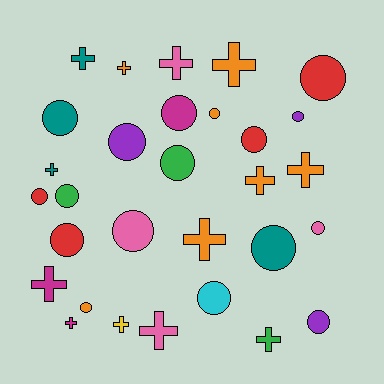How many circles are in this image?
There are 17 circles.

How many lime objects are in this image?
There are no lime objects.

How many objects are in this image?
There are 30 objects.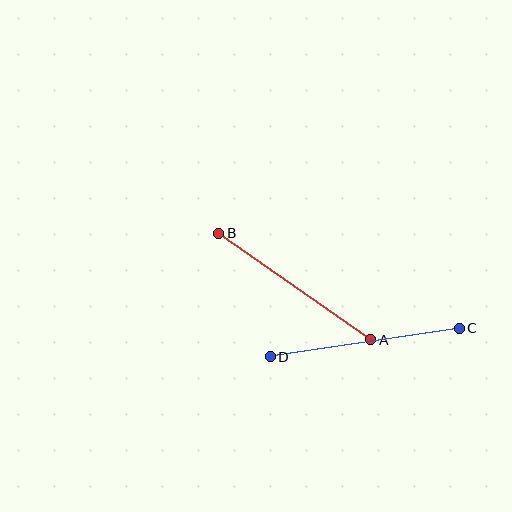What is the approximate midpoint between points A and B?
The midpoint is at approximately (295, 286) pixels.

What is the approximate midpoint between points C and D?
The midpoint is at approximately (365, 342) pixels.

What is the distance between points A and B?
The distance is approximately 185 pixels.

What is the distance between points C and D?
The distance is approximately 191 pixels.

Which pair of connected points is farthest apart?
Points C and D are farthest apart.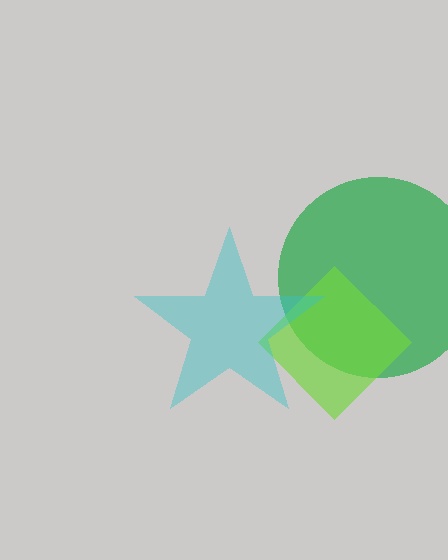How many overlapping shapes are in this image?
There are 3 overlapping shapes in the image.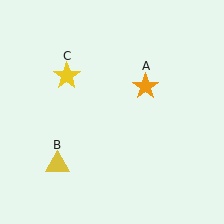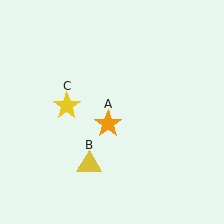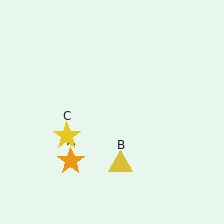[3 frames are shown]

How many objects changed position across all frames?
3 objects changed position: orange star (object A), yellow triangle (object B), yellow star (object C).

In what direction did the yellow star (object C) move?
The yellow star (object C) moved down.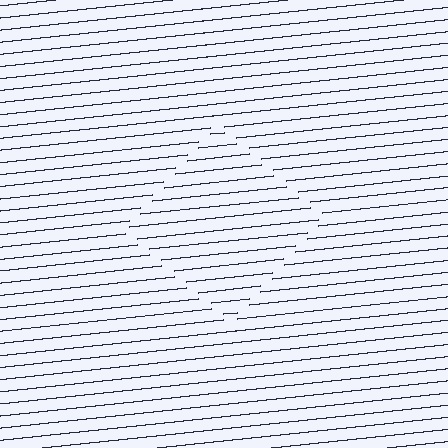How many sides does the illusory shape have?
4 sides — the line-ends trace a square.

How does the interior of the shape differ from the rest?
The interior of the shape contains the same grating, shifted by half a period — the contour is defined by the phase discontinuity where line-ends from the inner and outer gratings abut.